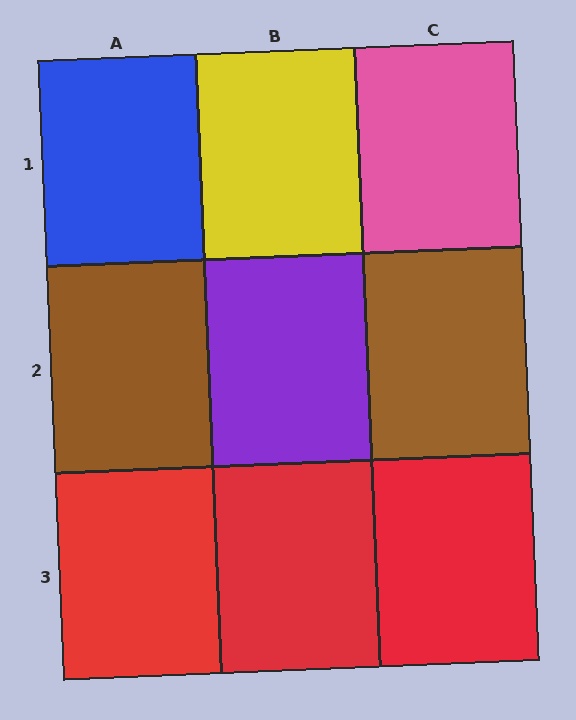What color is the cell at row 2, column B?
Purple.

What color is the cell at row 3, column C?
Red.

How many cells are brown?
2 cells are brown.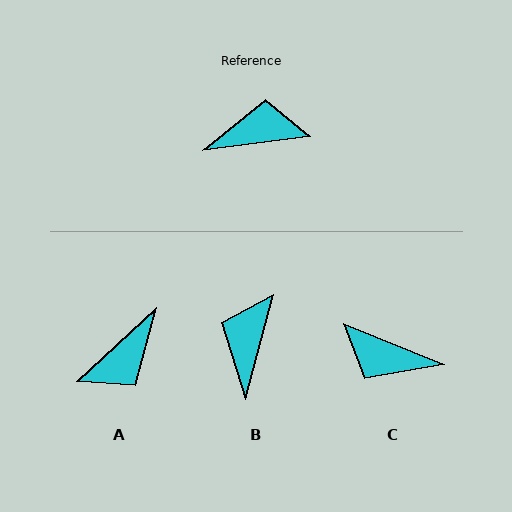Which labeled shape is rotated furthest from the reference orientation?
C, about 150 degrees away.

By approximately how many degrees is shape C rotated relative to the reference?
Approximately 150 degrees counter-clockwise.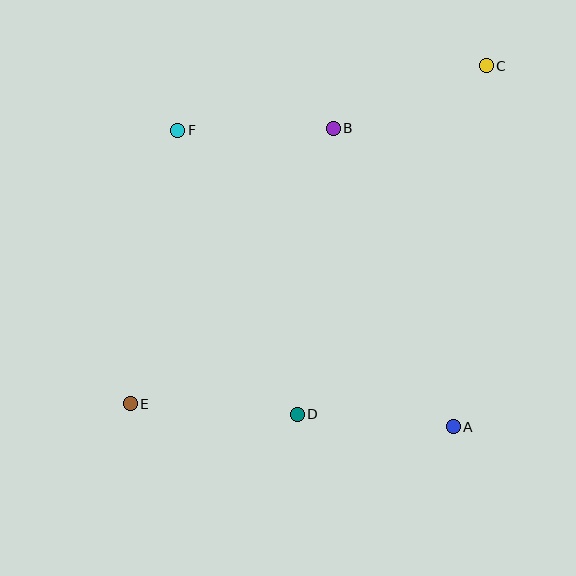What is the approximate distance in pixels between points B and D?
The distance between B and D is approximately 288 pixels.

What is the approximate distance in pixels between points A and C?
The distance between A and C is approximately 362 pixels.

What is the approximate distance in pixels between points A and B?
The distance between A and B is approximately 322 pixels.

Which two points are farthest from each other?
Points C and E are farthest from each other.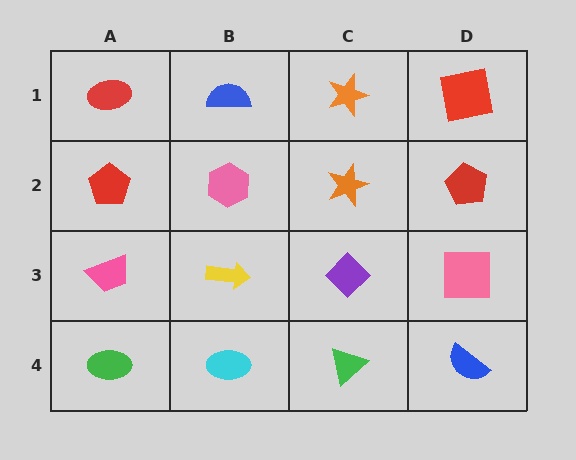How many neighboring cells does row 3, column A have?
3.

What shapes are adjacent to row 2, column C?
An orange star (row 1, column C), a purple diamond (row 3, column C), a pink hexagon (row 2, column B), a red pentagon (row 2, column D).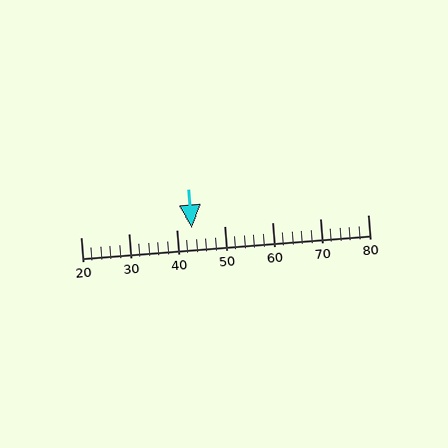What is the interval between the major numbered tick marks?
The major tick marks are spaced 10 units apart.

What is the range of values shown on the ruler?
The ruler shows values from 20 to 80.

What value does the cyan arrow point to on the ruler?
The cyan arrow points to approximately 43.